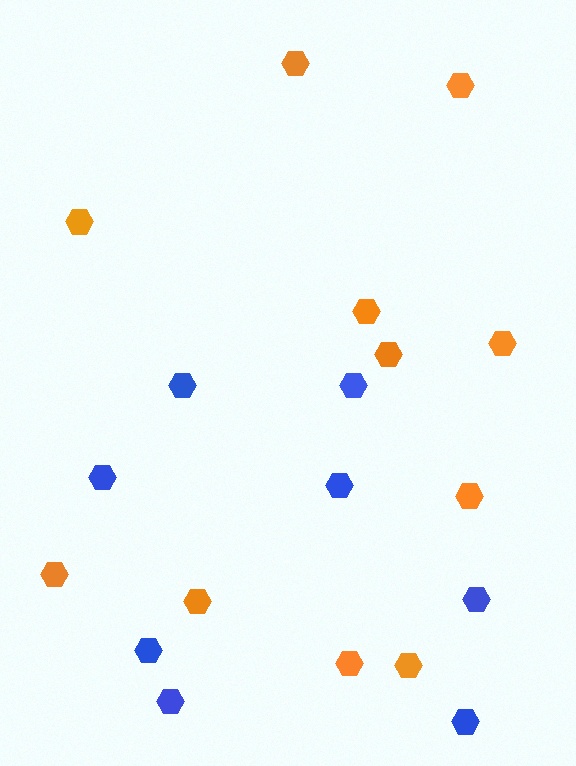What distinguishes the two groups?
There are 2 groups: one group of orange hexagons (11) and one group of blue hexagons (8).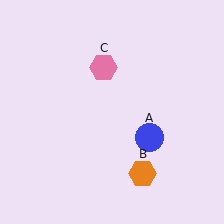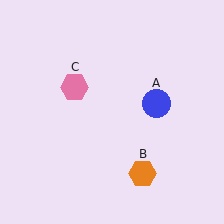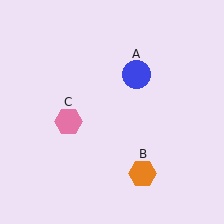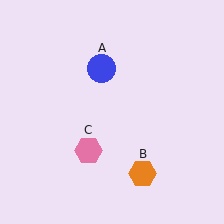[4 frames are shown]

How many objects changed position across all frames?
2 objects changed position: blue circle (object A), pink hexagon (object C).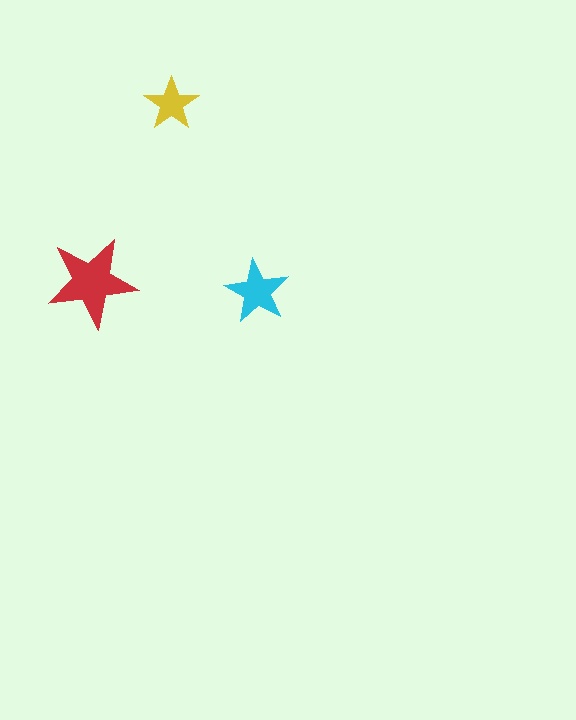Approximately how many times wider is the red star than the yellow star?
About 1.5 times wider.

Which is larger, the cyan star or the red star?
The red one.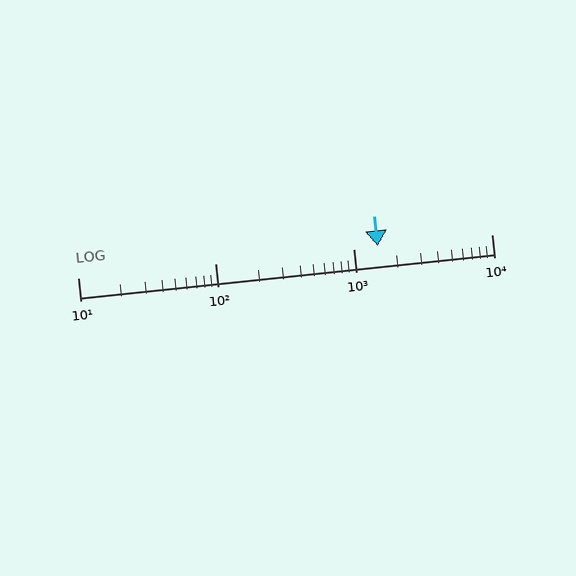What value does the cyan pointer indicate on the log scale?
The pointer indicates approximately 1500.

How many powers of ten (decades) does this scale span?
The scale spans 3 decades, from 10 to 10000.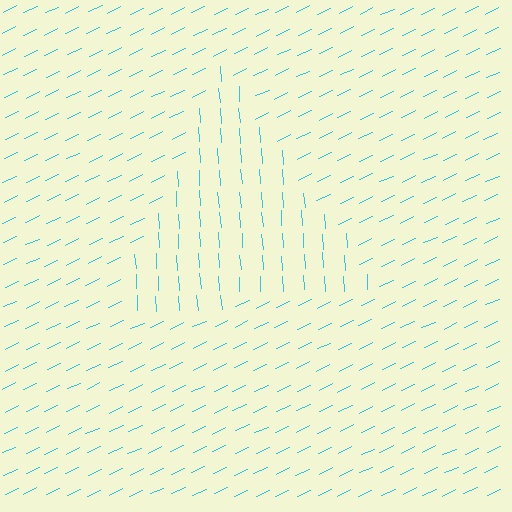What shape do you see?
I see a triangle.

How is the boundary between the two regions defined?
The boundary is defined purely by a change in line orientation (approximately 69 degrees difference). All lines are the same color and thickness.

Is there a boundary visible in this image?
Yes, there is a texture boundary formed by a change in line orientation.